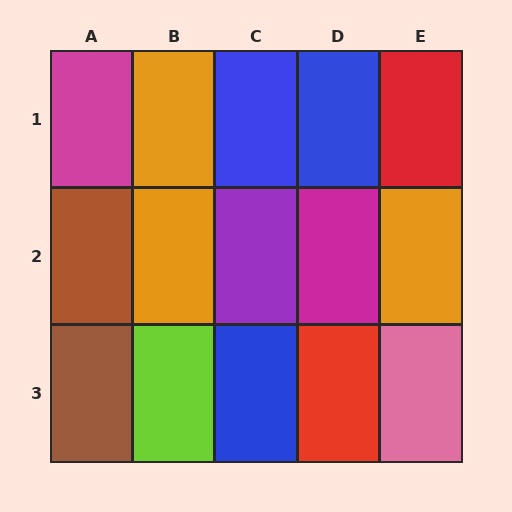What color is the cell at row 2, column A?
Brown.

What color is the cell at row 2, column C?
Purple.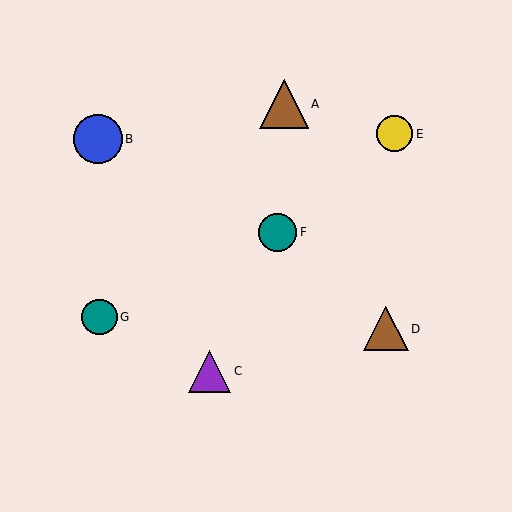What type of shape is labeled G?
Shape G is a teal circle.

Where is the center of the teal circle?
The center of the teal circle is at (99, 317).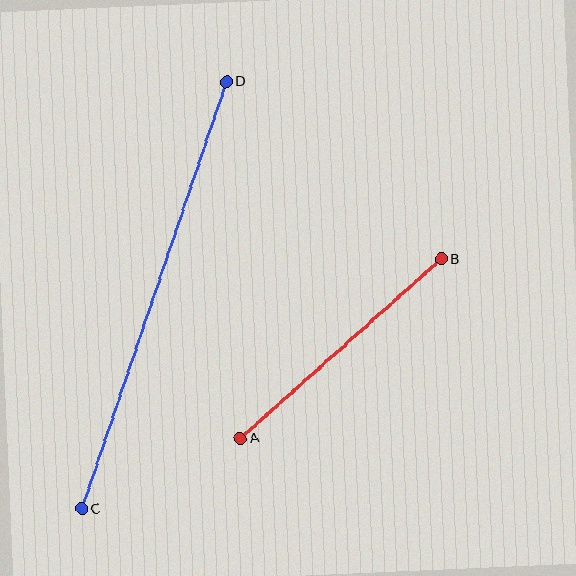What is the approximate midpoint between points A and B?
The midpoint is at approximately (341, 349) pixels.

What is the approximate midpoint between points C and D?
The midpoint is at approximately (154, 295) pixels.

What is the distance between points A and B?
The distance is approximately 269 pixels.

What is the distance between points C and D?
The distance is approximately 451 pixels.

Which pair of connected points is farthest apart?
Points C and D are farthest apart.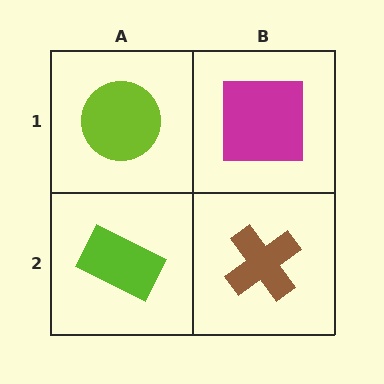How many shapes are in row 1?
2 shapes.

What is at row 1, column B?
A magenta square.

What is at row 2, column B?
A brown cross.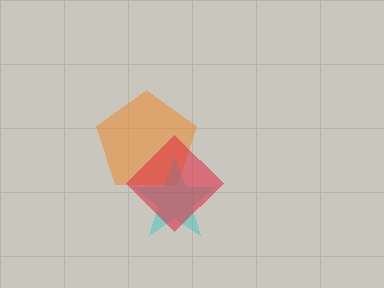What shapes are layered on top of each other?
The layered shapes are: an orange pentagon, a cyan star, a red diamond.